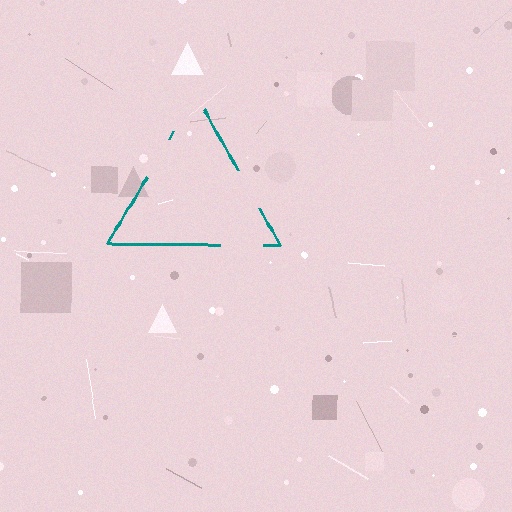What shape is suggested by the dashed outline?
The dashed outline suggests a triangle.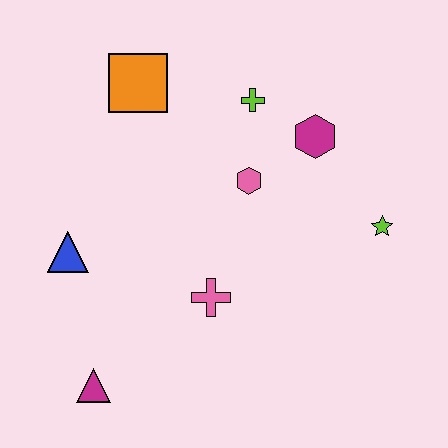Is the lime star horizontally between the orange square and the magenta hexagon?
No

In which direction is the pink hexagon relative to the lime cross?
The pink hexagon is below the lime cross.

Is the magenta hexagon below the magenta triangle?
No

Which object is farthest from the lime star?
The magenta triangle is farthest from the lime star.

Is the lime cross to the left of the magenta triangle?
No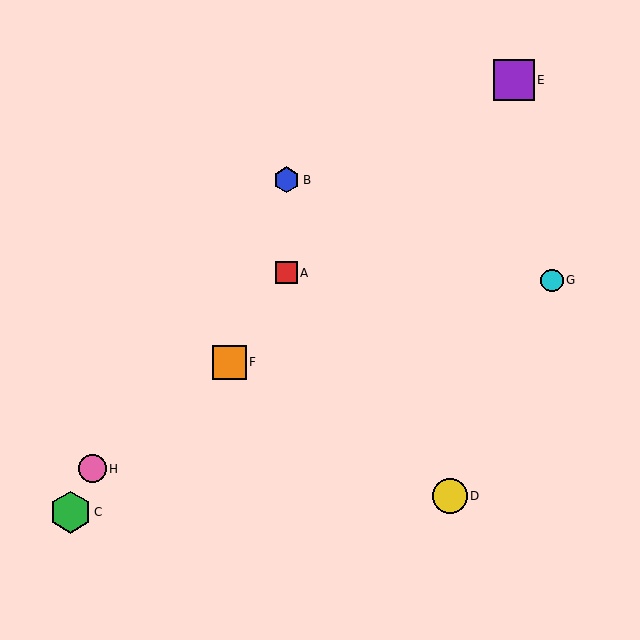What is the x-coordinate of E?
Object E is at x≈514.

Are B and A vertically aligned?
Yes, both are at x≈287.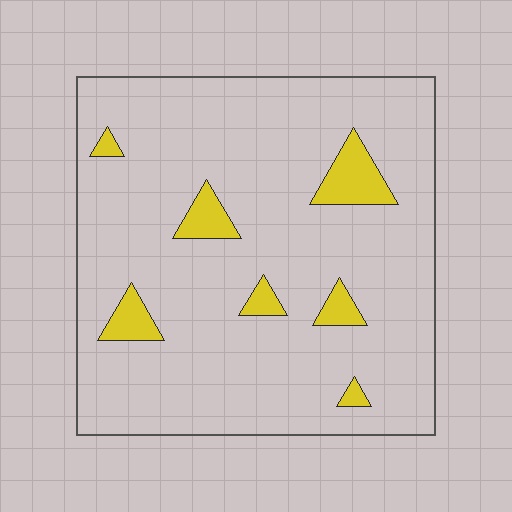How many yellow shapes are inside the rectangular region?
7.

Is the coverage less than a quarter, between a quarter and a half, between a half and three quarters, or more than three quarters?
Less than a quarter.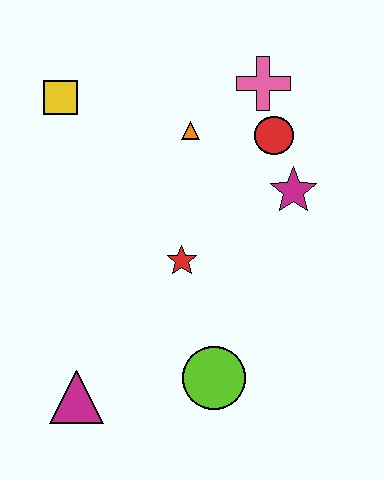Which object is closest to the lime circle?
The red star is closest to the lime circle.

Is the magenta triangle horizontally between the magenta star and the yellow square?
Yes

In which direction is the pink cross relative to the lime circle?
The pink cross is above the lime circle.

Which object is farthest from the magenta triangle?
The pink cross is farthest from the magenta triangle.